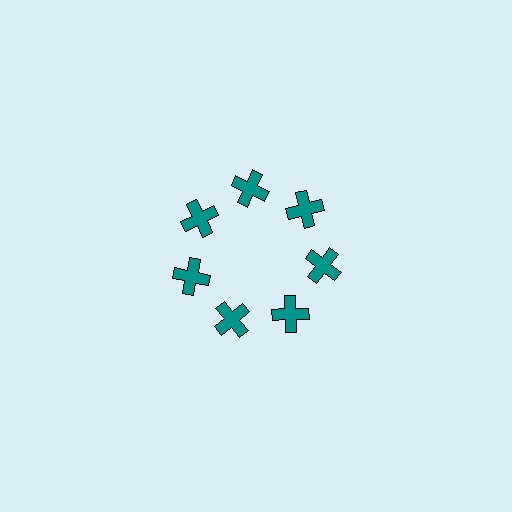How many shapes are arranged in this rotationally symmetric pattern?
There are 7 shapes, arranged in 7 groups of 1.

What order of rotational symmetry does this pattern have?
This pattern has 7-fold rotational symmetry.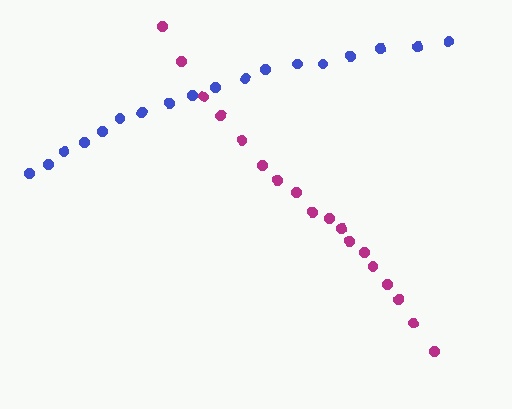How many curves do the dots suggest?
There are 2 distinct paths.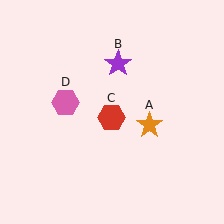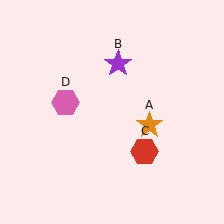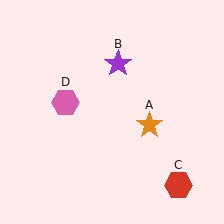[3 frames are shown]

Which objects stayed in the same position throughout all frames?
Orange star (object A) and purple star (object B) and pink hexagon (object D) remained stationary.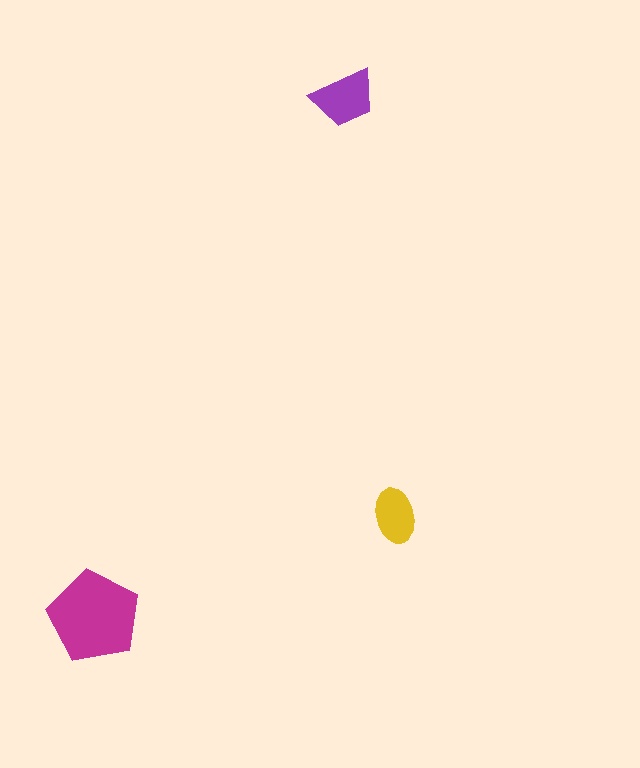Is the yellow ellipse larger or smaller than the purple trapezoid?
Smaller.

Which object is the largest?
The magenta pentagon.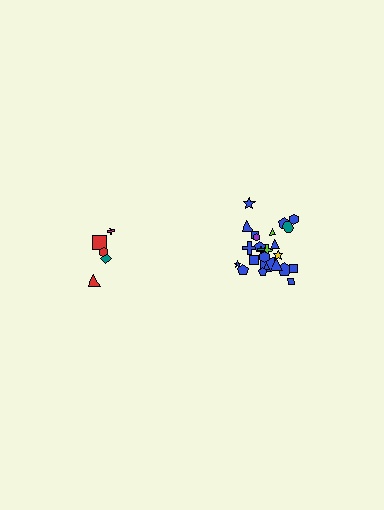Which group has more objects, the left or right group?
The right group.